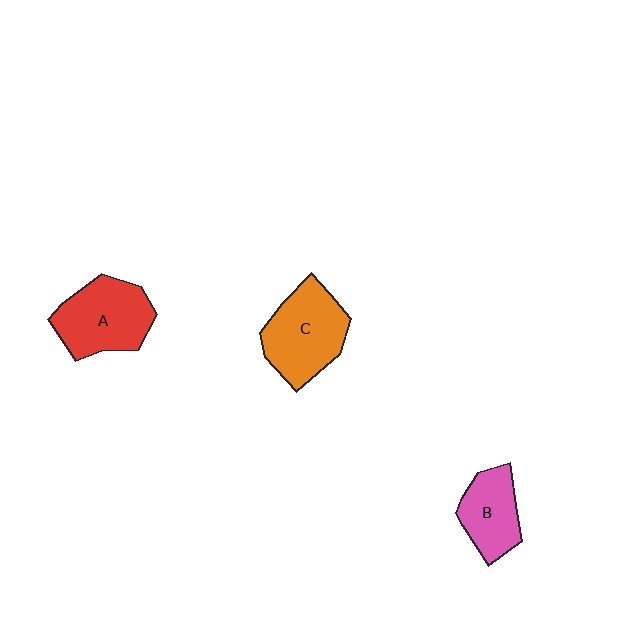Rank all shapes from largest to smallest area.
From largest to smallest: C (orange), A (red), B (pink).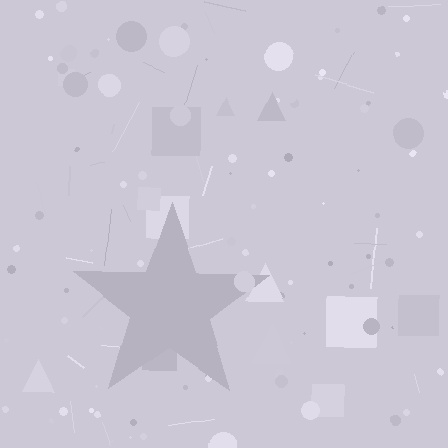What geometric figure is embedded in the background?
A star is embedded in the background.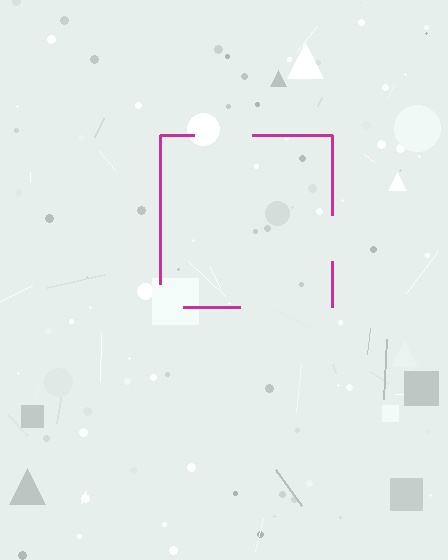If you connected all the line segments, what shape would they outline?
They would outline a square.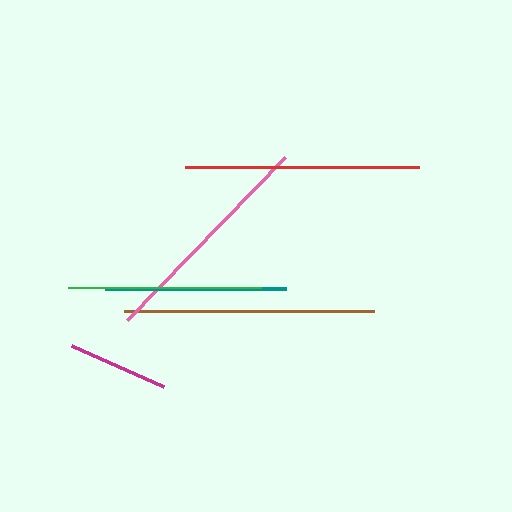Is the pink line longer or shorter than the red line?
The red line is longer than the pink line.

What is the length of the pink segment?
The pink segment is approximately 227 pixels long.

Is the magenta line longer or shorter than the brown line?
The brown line is longer than the magenta line.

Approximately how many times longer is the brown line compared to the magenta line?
The brown line is approximately 2.5 times the length of the magenta line.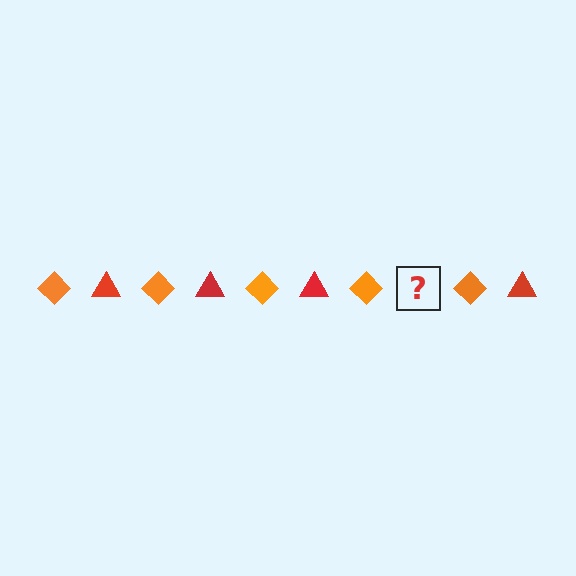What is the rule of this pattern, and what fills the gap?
The rule is that the pattern alternates between orange diamond and red triangle. The gap should be filled with a red triangle.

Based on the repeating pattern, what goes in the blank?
The blank should be a red triangle.